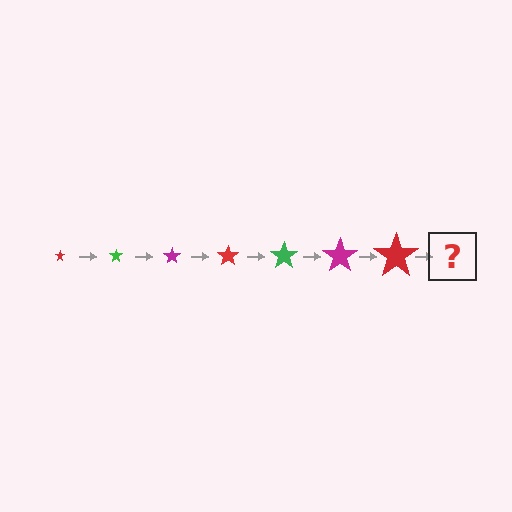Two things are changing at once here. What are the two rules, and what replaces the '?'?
The two rules are that the star grows larger each step and the color cycles through red, green, and magenta. The '?' should be a green star, larger than the previous one.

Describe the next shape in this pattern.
It should be a green star, larger than the previous one.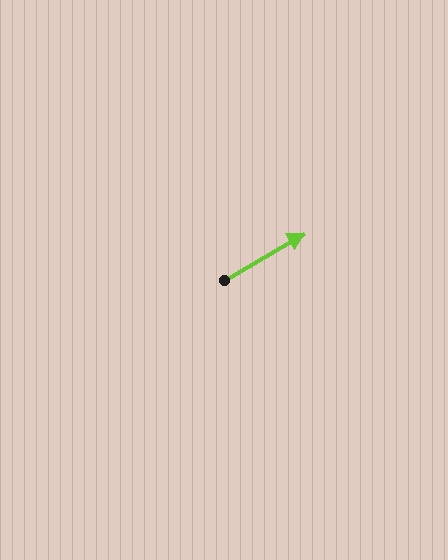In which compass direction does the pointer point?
Northeast.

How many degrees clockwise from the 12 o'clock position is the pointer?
Approximately 60 degrees.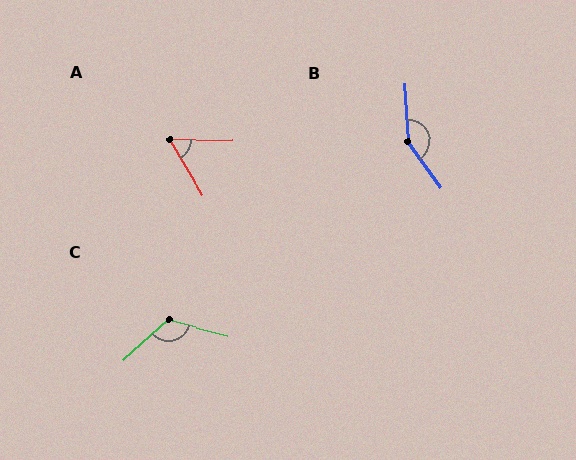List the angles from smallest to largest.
A (60°), C (123°), B (147°).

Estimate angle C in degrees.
Approximately 123 degrees.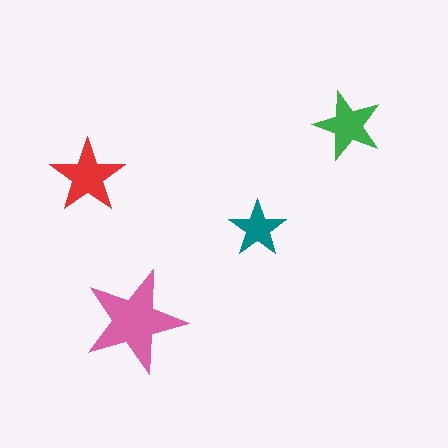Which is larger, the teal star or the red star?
The red one.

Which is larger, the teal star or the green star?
The green one.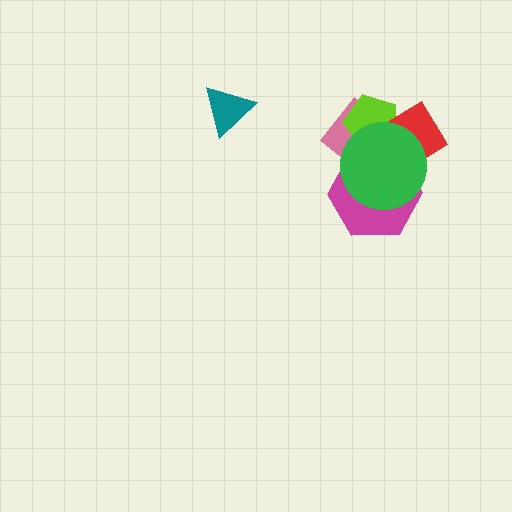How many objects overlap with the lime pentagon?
3 objects overlap with the lime pentagon.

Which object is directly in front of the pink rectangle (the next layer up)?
The magenta hexagon is directly in front of the pink rectangle.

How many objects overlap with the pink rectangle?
4 objects overlap with the pink rectangle.